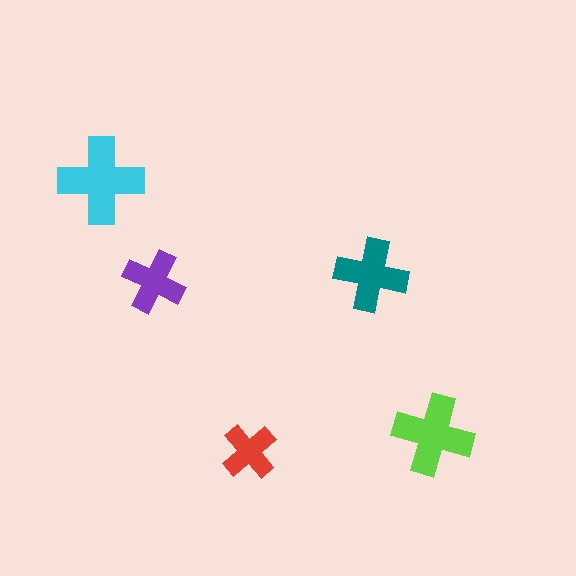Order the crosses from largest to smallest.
the cyan one, the lime one, the teal one, the purple one, the red one.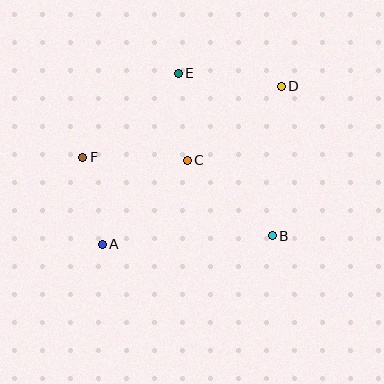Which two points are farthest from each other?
Points A and D are farthest from each other.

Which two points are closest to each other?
Points C and E are closest to each other.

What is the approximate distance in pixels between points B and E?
The distance between B and E is approximately 188 pixels.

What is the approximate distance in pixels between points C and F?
The distance between C and F is approximately 105 pixels.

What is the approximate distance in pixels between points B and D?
The distance between B and D is approximately 150 pixels.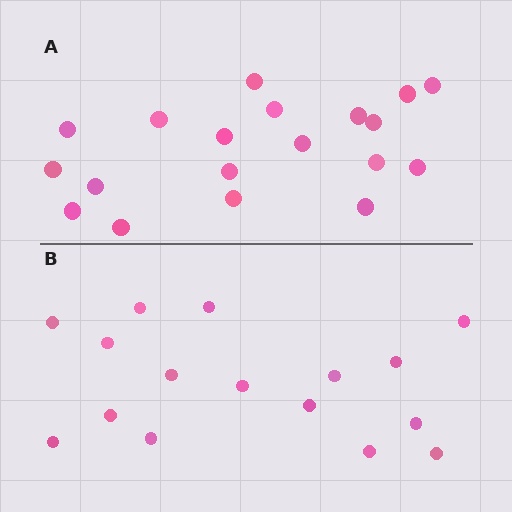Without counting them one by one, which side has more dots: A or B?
Region A (the top region) has more dots.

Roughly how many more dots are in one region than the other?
Region A has just a few more — roughly 2 or 3 more dots than region B.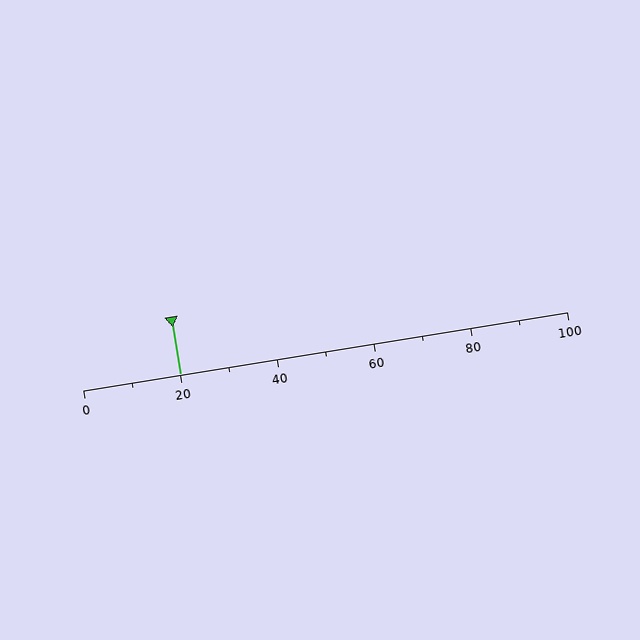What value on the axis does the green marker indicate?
The marker indicates approximately 20.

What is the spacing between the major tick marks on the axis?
The major ticks are spaced 20 apart.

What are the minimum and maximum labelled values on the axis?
The axis runs from 0 to 100.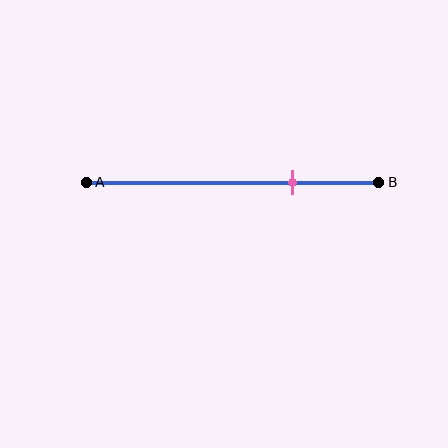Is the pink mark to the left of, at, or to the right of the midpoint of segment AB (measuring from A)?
The pink mark is to the right of the midpoint of segment AB.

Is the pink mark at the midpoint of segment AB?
No, the mark is at about 70% from A, not at the 50% midpoint.